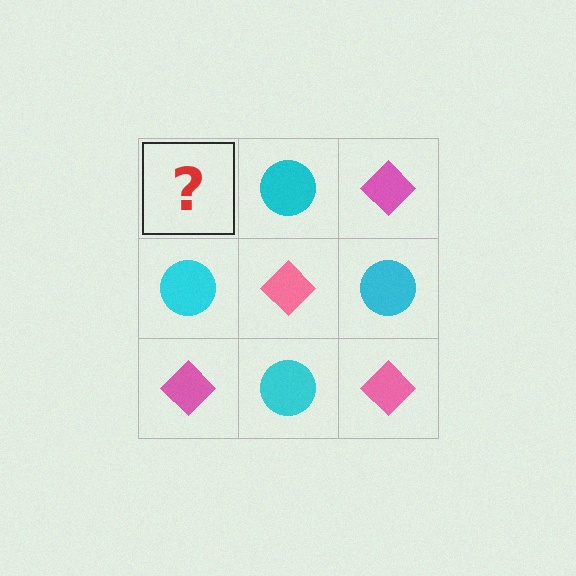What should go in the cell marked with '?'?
The missing cell should contain a pink diamond.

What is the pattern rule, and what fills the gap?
The rule is that it alternates pink diamond and cyan circle in a checkerboard pattern. The gap should be filled with a pink diamond.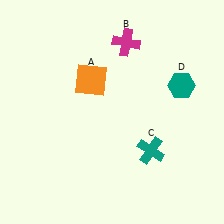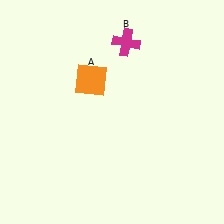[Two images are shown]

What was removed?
The teal hexagon (D), the teal cross (C) were removed in Image 2.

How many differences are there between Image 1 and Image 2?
There are 2 differences between the two images.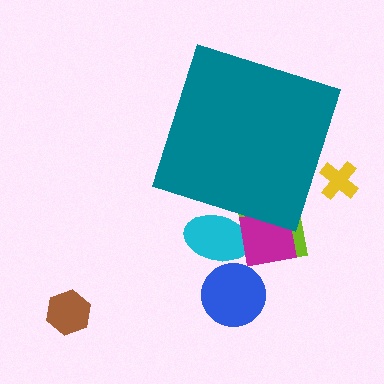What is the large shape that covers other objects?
A teal diamond.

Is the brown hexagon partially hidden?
No, the brown hexagon is fully visible.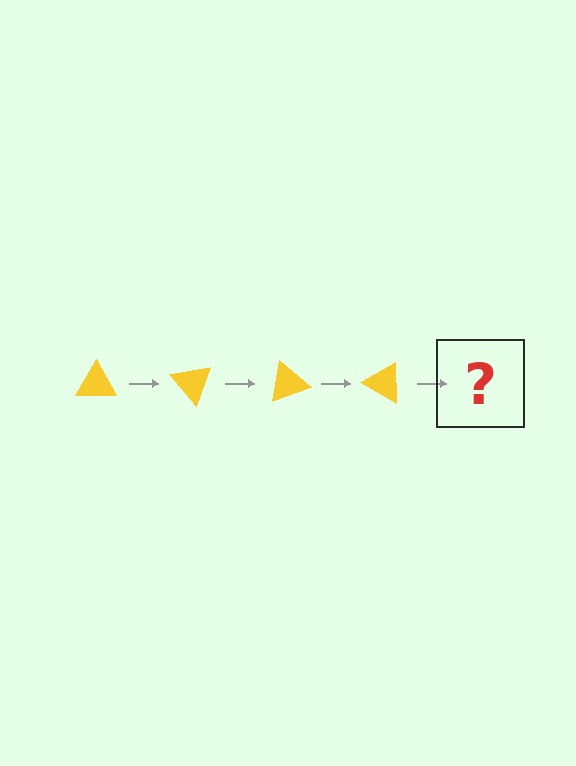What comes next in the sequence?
The next element should be a yellow triangle rotated 200 degrees.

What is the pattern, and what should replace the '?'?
The pattern is that the triangle rotates 50 degrees each step. The '?' should be a yellow triangle rotated 200 degrees.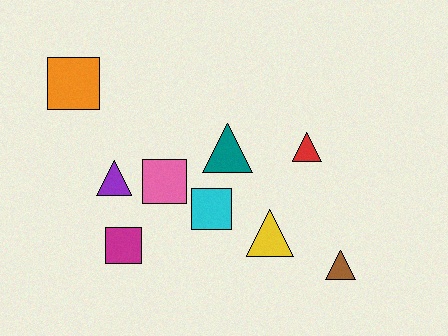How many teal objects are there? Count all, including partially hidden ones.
There is 1 teal object.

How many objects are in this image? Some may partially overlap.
There are 9 objects.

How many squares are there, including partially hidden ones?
There are 4 squares.